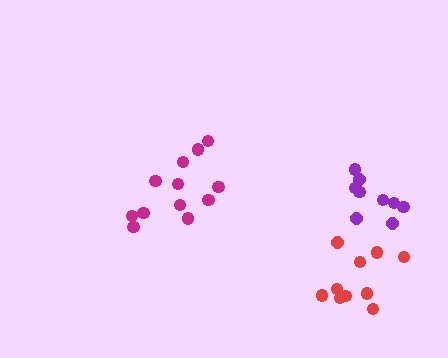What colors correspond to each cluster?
The clusters are colored: magenta, purple, red.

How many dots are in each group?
Group 1: 12 dots, Group 2: 9 dots, Group 3: 10 dots (31 total).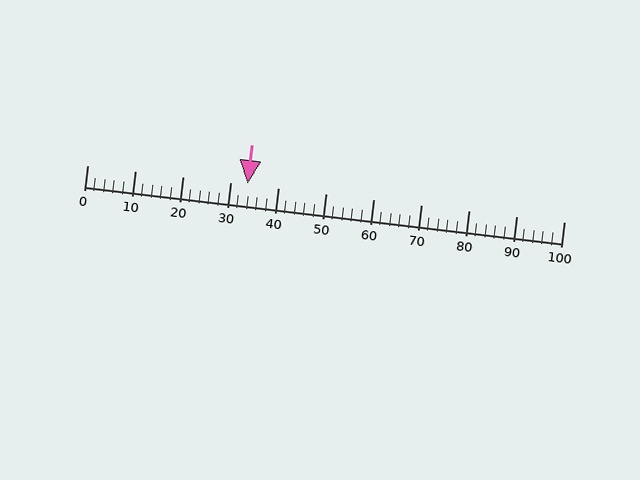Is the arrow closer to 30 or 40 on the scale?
The arrow is closer to 30.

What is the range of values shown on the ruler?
The ruler shows values from 0 to 100.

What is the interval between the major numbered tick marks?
The major tick marks are spaced 10 units apart.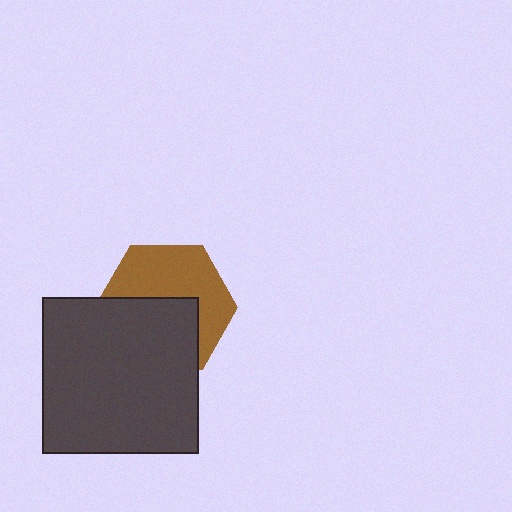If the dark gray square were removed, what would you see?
You would see the complete brown hexagon.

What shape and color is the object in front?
The object in front is a dark gray square.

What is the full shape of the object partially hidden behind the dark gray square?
The partially hidden object is a brown hexagon.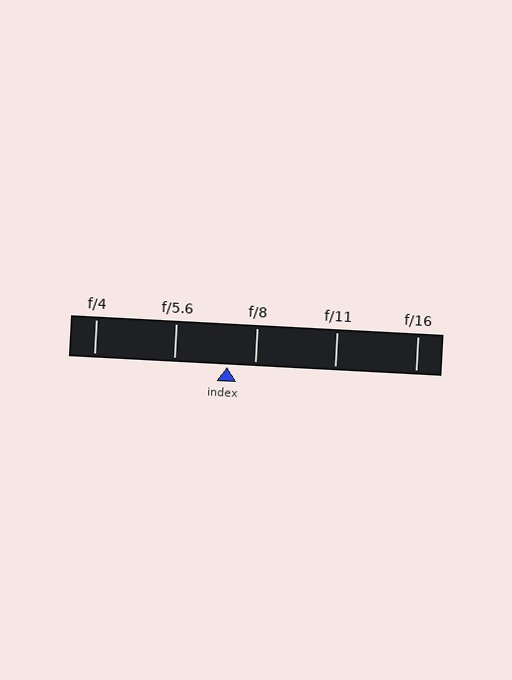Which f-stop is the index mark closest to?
The index mark is closest to f/8.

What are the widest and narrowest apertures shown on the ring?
The widest aperture shown is f/4 and the narrowest is f/16.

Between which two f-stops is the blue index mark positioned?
The index mark is between f/5.6 and f/8.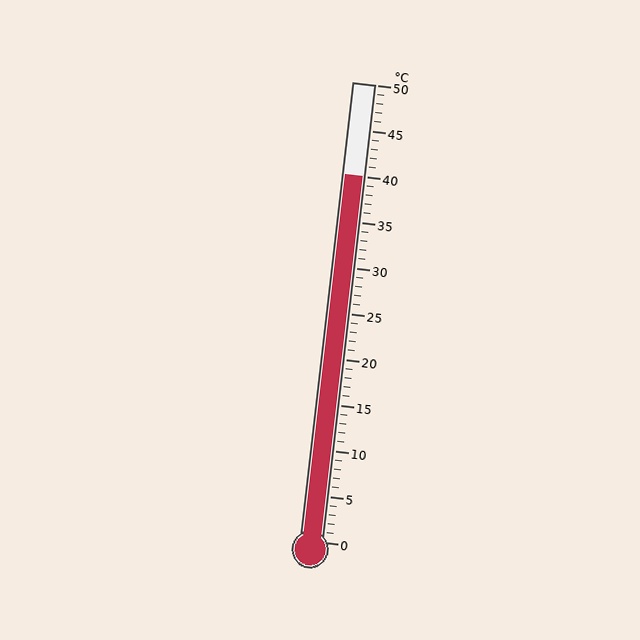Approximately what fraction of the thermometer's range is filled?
The thermometer is filled to approximately 80% of its range.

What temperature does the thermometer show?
The thermometer shows approximately 40°C.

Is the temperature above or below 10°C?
The temperature is above 10°C.